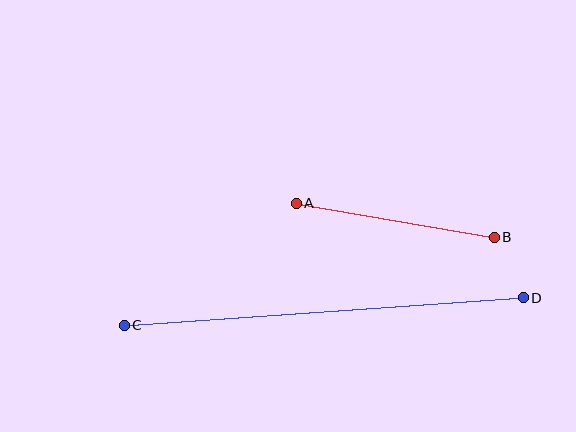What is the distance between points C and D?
The distance is approximately 400 pixels.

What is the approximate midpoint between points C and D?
The midpoint is at approximately (324, 312) pixels.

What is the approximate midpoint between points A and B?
The midpoint is at approximately (395, 220) pixels.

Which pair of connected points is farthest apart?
Points C and D are farthest apart.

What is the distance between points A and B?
The distance is approximately 201 pixels.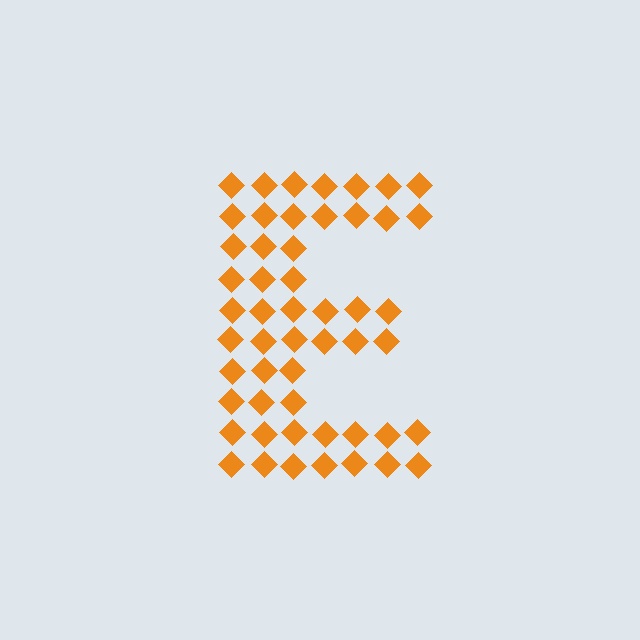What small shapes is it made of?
It is made of small diamonds.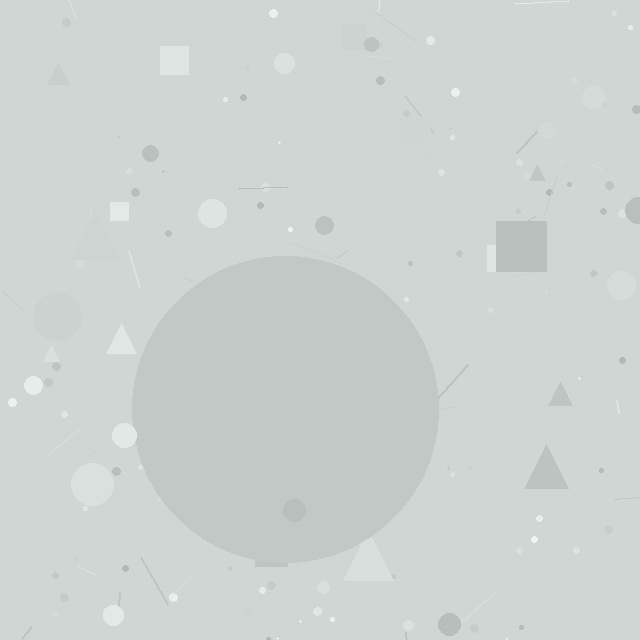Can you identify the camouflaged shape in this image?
The camouflaged shape is a circle.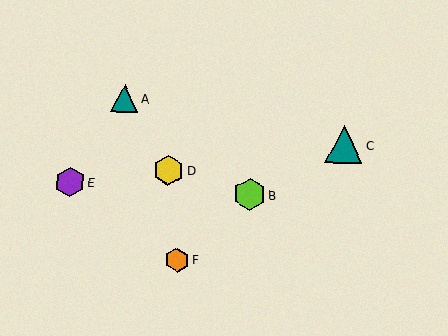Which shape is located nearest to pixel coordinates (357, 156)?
The teal triangle (labeled C) at (344, 144) is nearest to that location.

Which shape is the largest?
The teal triangle (labeled C) is the largest.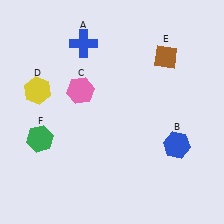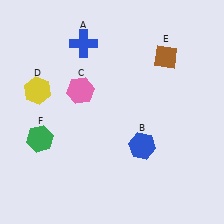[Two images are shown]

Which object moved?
The blue hexagon (B) moved left.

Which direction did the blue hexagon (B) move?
The blue hexagon (B) moved left.